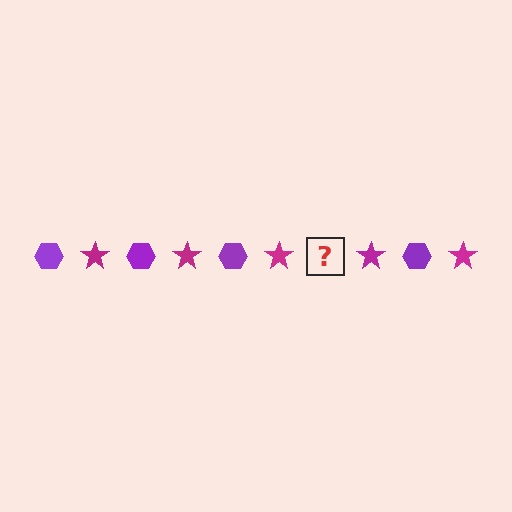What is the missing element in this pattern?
The missing element is a purple hexagon.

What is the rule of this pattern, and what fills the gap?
The rule is that the pattern alternates between purple hexagon and magenta star. The gap should be filled with a purple hexagon.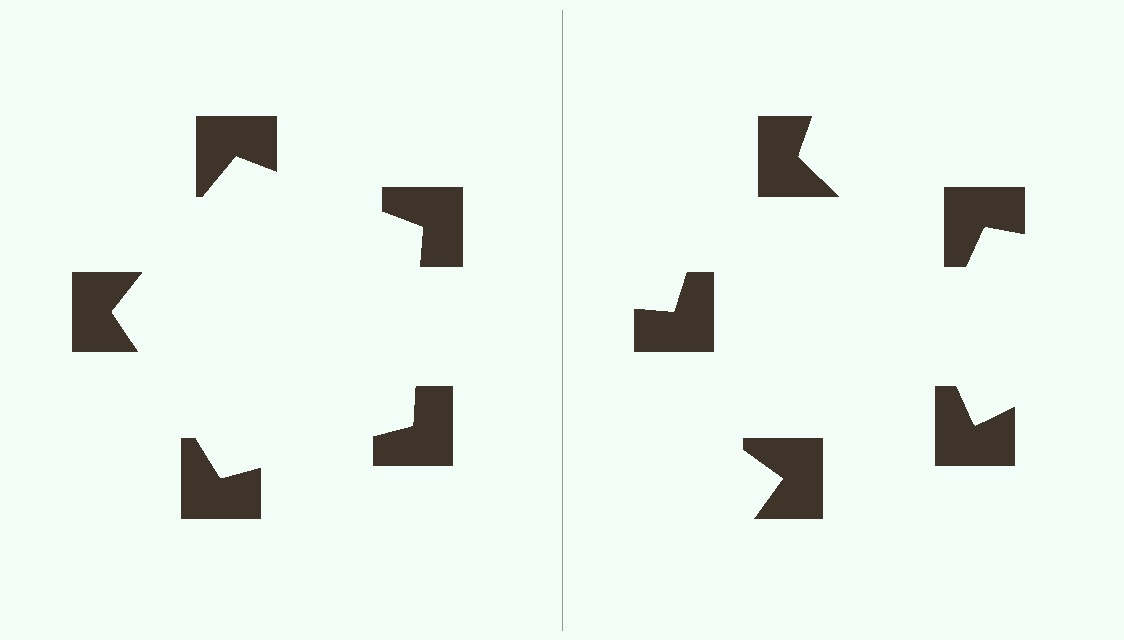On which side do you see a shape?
An illusory pentagon appears on the left side. On the right side the wedge cuts are rotated, so no coherent shape forms.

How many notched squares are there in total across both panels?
10 — 5 on each side.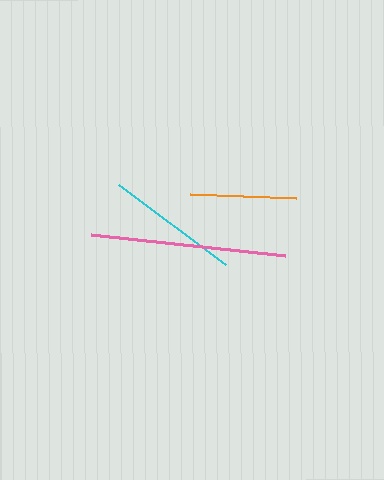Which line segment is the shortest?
The orange line is the shortest at approximately 106 pixels.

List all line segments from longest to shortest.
From longest to shortest: pink, cyan, orange.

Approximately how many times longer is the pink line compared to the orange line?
The pink line is approximately 1.8 times the length of the orange line.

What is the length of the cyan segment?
The cyan segment is approximately 133 pixels long.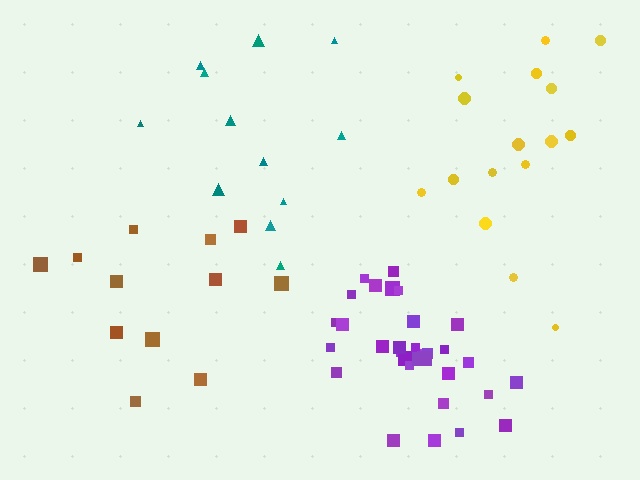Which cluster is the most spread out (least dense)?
Teal.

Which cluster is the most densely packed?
Purple.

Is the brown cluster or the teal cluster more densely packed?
Brown.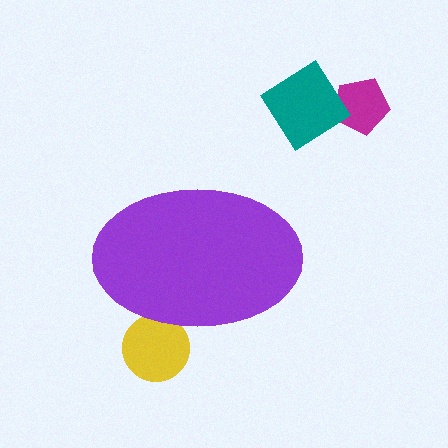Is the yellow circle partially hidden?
Yes, the yellow circle is partially hidden behind the purple ellipse.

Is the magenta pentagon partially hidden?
No, the magenta pentagon is fully visible.